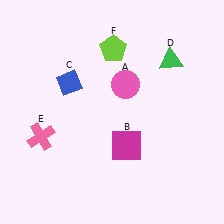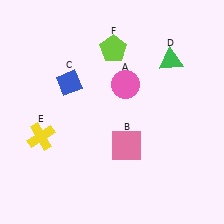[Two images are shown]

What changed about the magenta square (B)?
In Image 1, B is magenta. In Image 2, it changed to pink.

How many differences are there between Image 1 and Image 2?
There are 2 differences between the two images.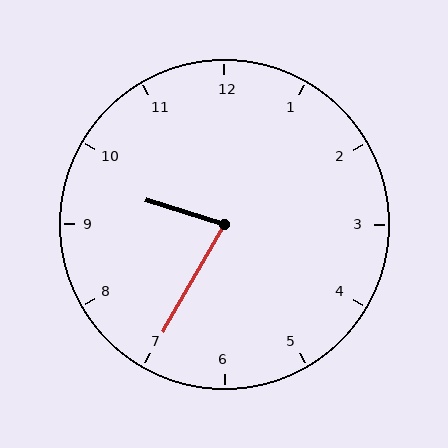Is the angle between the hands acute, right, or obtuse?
It is acute.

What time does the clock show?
9:35.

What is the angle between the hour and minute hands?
Approximately 78 degrees.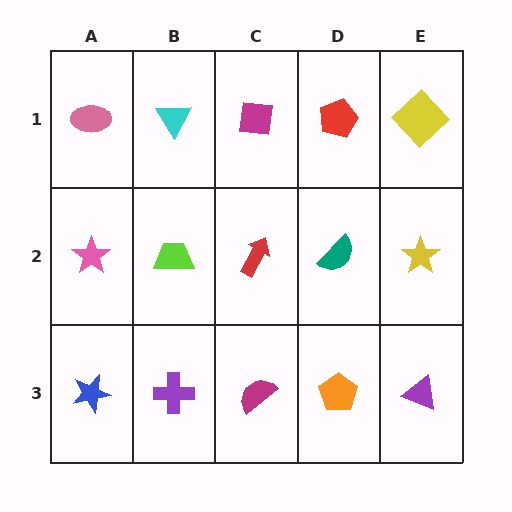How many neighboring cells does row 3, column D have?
3.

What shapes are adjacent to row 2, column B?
A cyan triangle (row 1, column B), a purple cross (row 3, column B), a pink star (row 2, column A), a red arrow (row 2, column C).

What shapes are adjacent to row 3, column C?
A red arrow (row 2, column C), a purple cross (row 3, column B), an orange pentagon (row 3, column D).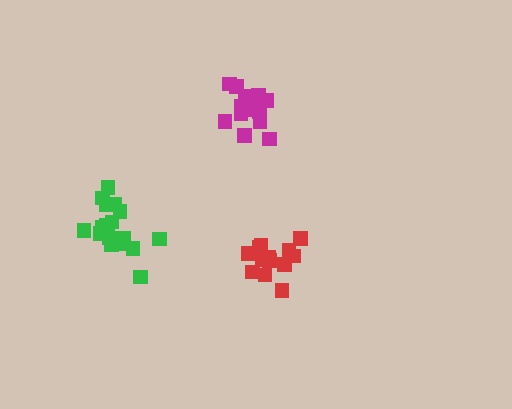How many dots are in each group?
Group 1: 15 dots, Group 2: 16 dots, Group 3: 19 dots (50 total).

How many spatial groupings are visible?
There are 3 spatial groupings.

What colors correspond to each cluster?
The clusters are colored: red, magenta, green.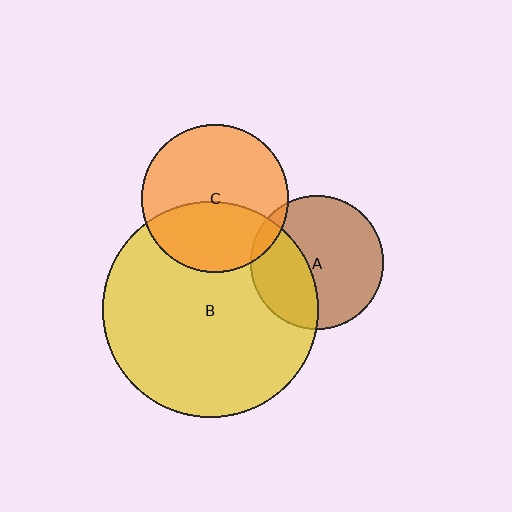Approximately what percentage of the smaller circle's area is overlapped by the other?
Approximately 35%.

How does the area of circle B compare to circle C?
Approximately 2.2 times.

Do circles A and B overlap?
Yes.